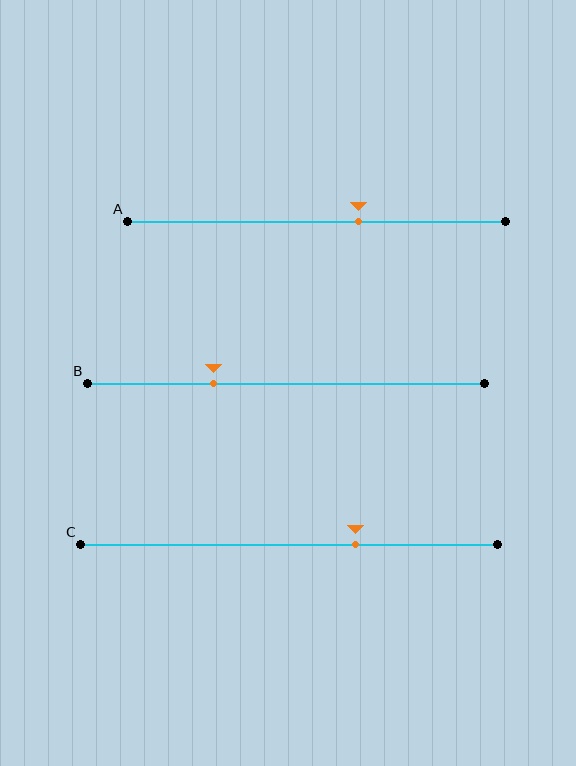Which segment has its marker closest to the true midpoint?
Segment A has its marker closest to the true midpoint.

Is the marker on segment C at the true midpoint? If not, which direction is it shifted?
No, the marker on segment C is shifted to the right by about 16% of the segment length.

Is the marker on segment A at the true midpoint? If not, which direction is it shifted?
No, the marker on segment A is shifted to the right by about 11% of the segment length.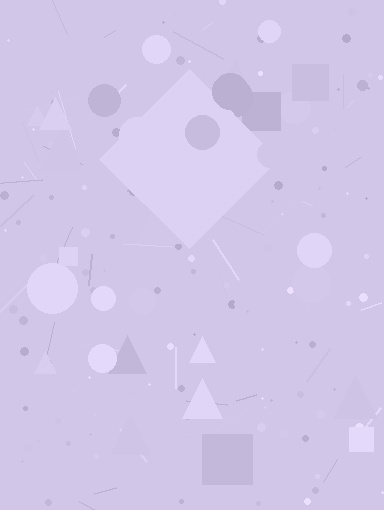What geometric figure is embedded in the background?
A diamond is embedded in the background.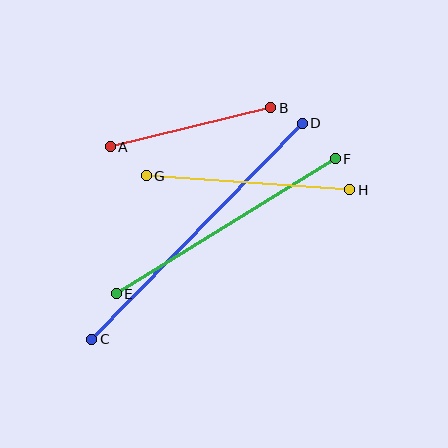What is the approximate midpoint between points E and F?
The midpoint is at approximately (226, 226) pixels.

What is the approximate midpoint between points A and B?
The midpoint is at approximately (190, 127) pixels.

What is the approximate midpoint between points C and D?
The midpoint is at approximately (197, 231) pixels.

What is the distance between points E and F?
The distance is approximately 257 pixels.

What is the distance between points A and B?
The distance is approximately 165 pixels.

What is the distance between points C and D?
The distance is approximately 302 pixels.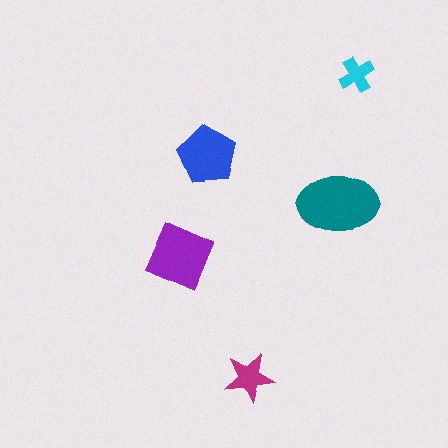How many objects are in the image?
There are 5 objects in the image.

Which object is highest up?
The cyan cross is topmost.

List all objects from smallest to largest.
The cyan cross, the magenta star, the blue pentagon, the purple diamond, the teal ellipse.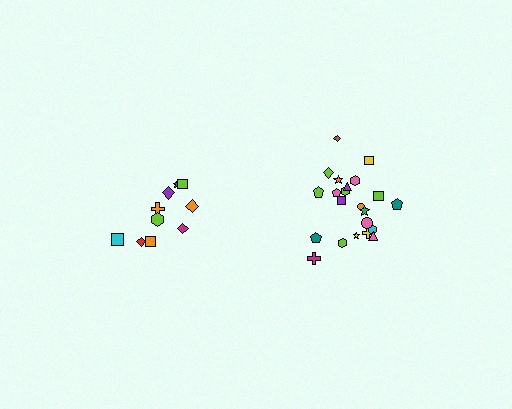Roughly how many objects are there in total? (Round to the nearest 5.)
Roughly 30 objects in total.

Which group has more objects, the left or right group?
The right group.